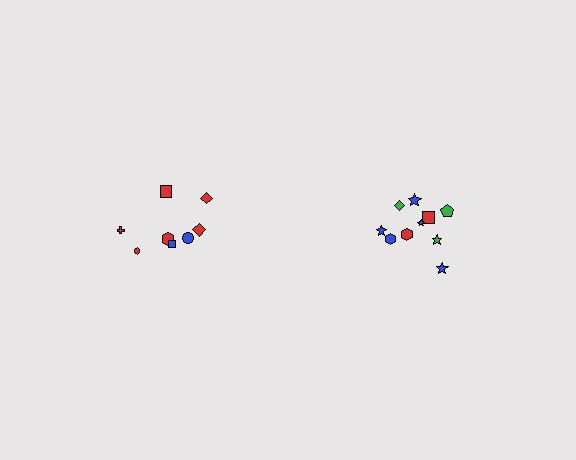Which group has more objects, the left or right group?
The right group.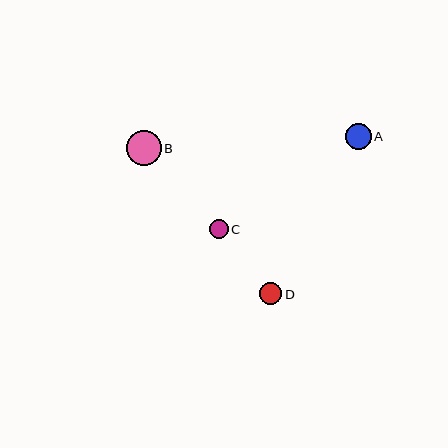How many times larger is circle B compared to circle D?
Circle B is approximately 1.6 times the size of circle D.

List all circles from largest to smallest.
From largest to smallest: B, A, D, C.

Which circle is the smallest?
Circle C is the smallest with a size of approximately 18 pixels.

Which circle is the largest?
Circle B is the largest with a size of approximately 35 pixels.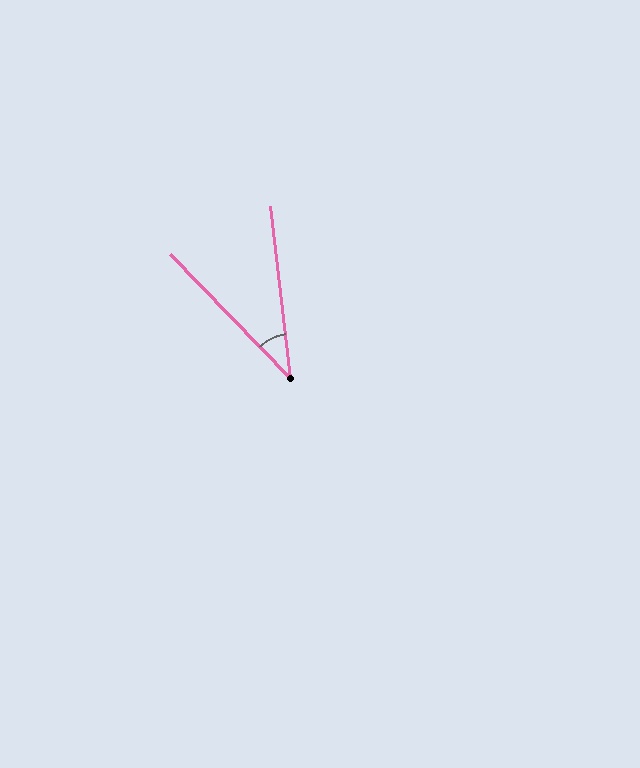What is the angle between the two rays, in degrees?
Approximately 38 degrees.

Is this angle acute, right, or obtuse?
It is acute.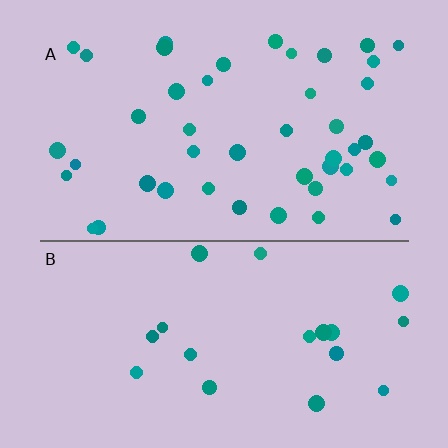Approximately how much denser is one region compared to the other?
Approximately 2.3× — region A over region B.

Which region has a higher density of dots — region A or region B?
A (the top).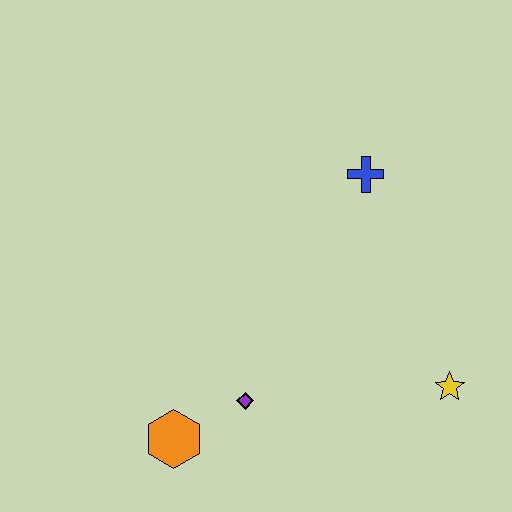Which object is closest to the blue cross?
The yellow star is closest to the blue cross.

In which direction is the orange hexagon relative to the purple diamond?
The orange hexagon is to the left of the purple diamond.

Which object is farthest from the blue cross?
The orange hexagon is farthest from the blue cross.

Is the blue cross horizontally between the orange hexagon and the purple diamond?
No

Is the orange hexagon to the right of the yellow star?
No